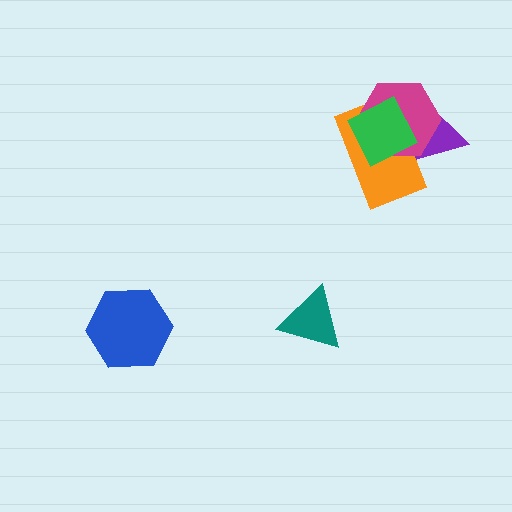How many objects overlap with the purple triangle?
3 objects overlap with the purple triangle.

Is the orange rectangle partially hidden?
Yes, it is partially covered by another shape.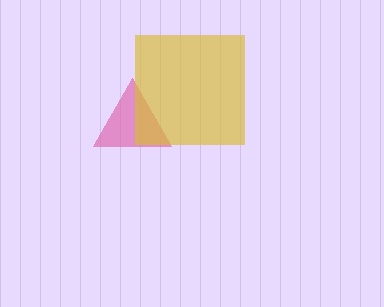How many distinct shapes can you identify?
There are 2 distinct shapes: a pink triangle, a yellow square.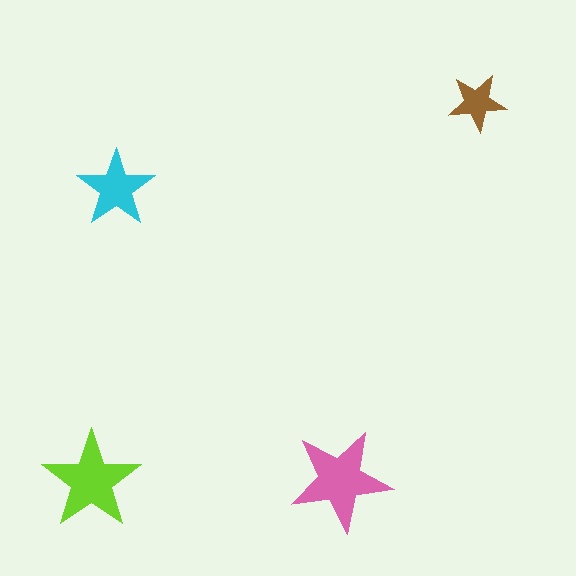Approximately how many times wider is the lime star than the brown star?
About 1.5 times wider.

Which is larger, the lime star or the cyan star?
The lime one.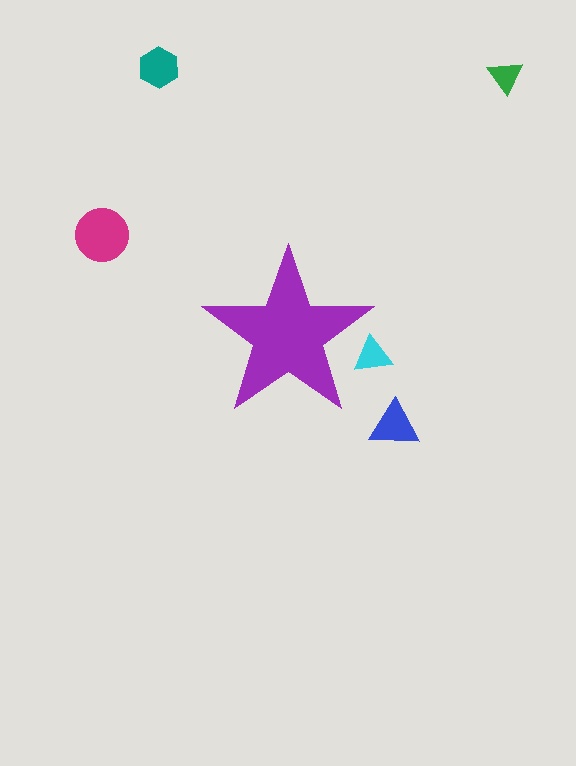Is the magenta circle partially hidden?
No, the magenta circle is fully visible.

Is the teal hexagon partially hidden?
No, the teal hexagon is fully visible.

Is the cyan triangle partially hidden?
Yes, the cyan triangle is partially hidden behind the purple star.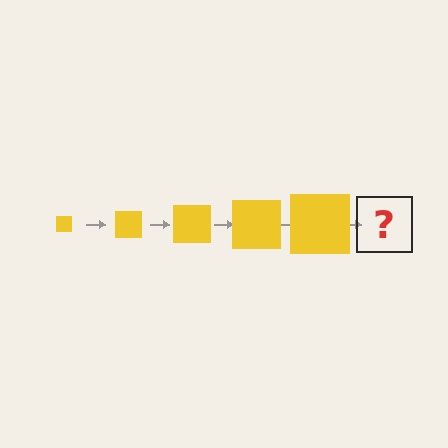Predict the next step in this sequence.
The next step is a yellow square, larger than the previous one.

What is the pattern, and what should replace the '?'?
The pattern is that the square gets progressively larger each step. The '?' should be a yellow square, larger than the previous one.